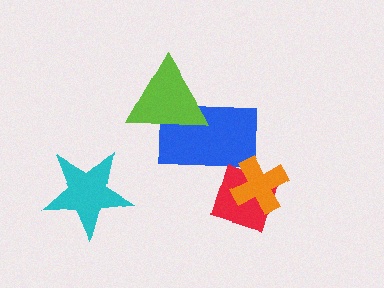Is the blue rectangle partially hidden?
Yes, it is partially covered by another shape.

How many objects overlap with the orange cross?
1 object overlaps with the orange cross.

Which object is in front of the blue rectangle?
The lime triangle is in front of the blue rectangle.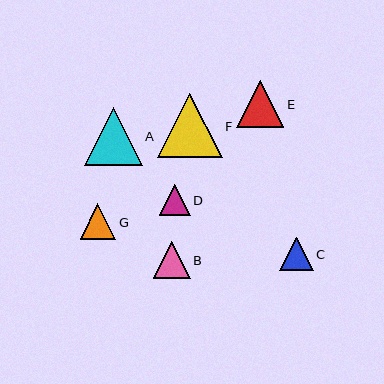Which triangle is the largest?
Triangle F is the largest with a size of approximately 65 pixels.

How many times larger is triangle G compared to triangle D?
Triangle G is approximately 1.1 times the size of triangle D.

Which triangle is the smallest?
Triangle D is the smallest with a size of approximately 31 pixels.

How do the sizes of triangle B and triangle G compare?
Triangle B and triangle G are approximately the same size.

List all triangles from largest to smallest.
From largest to smallest: F, A, E, B, G, C, D.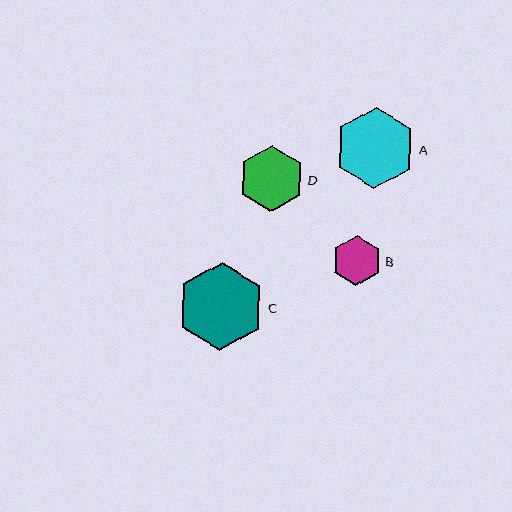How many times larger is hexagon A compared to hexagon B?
Hexagon A is approximately 1.6 times the size of hexagon B.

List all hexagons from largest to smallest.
From largest to smallest: C, A, D, B.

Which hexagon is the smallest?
Hexagon B is the smallest with a size of approximately 50 pixels.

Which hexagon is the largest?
Hexagon C is the largest with a size of approximately 88 pixels.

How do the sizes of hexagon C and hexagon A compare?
Hexagon C and hexagon A are approximately the same size.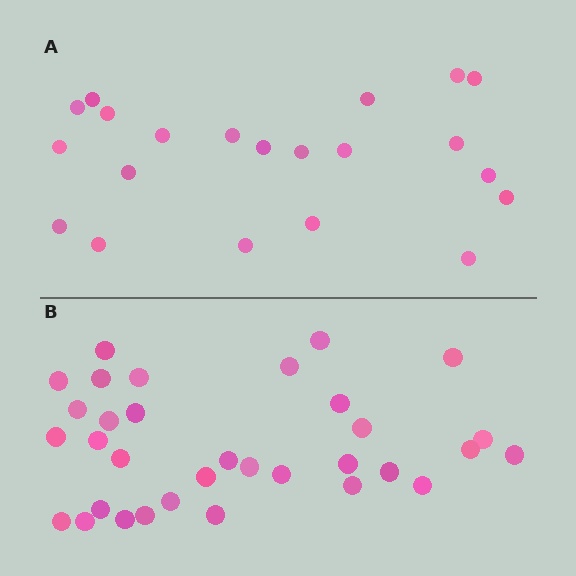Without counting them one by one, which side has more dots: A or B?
Region B (the bottom region) has more dots.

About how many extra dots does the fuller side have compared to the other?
Region B has roughly 12 or so more dots than region A.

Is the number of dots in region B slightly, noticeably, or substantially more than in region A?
Region B has substantially more. The ratio is roughly 1.6 to 1.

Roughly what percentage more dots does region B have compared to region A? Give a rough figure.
About 55% more.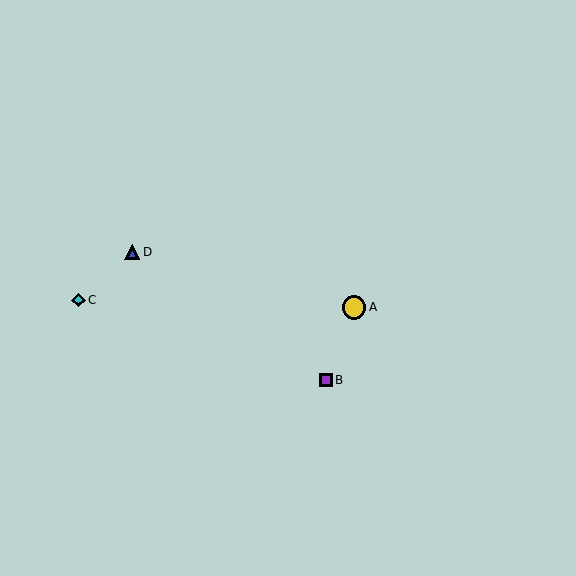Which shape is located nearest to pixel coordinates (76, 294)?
The cyan diamond (labeled C) at (79, 300) is nearest to that location.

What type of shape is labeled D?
Shape D is a blue triangle.